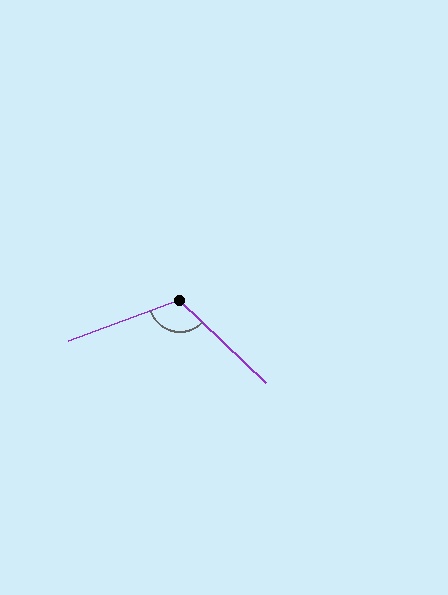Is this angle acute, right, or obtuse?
It is obtuse.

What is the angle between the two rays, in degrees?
Approximately 116 degrees.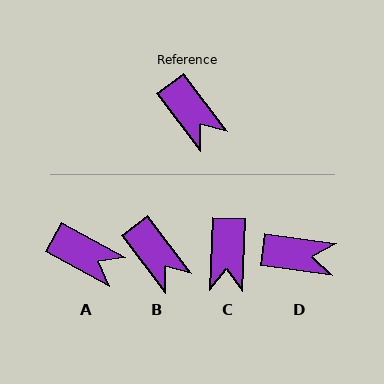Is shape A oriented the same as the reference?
No, it is off by about 24 degrees.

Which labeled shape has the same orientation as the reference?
B.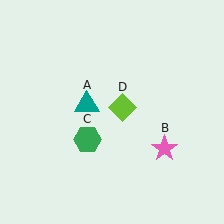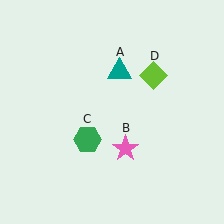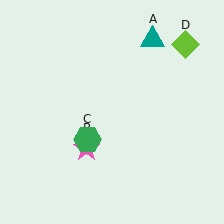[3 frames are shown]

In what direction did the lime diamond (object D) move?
The lime diamond (object D) moved up and to the right.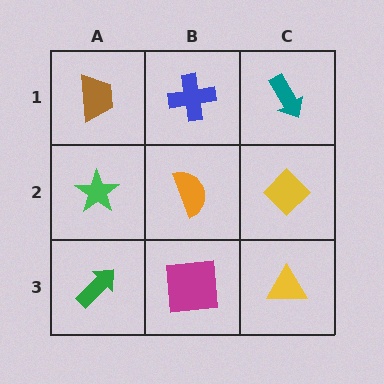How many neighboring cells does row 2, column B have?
4.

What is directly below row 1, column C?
A yellow diamond.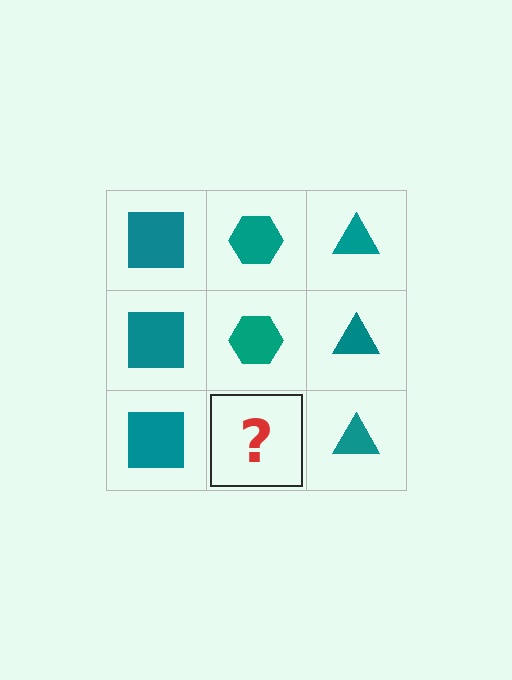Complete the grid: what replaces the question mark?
The question mark should be replaced with a teal hexagon.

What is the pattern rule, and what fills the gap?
The rule is that each column has a consistent shape. The gap should be filled with a teal hexagon.